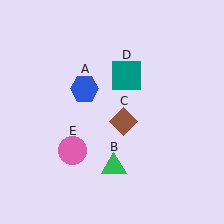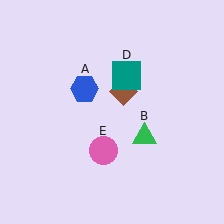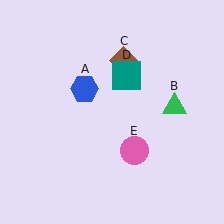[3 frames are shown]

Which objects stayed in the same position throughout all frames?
Blue hexagon (object A) and teal square (object D) remained stationary.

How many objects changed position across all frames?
3 objects changed position: green triangle (object B), brown diamond (object C), pink circle (object E).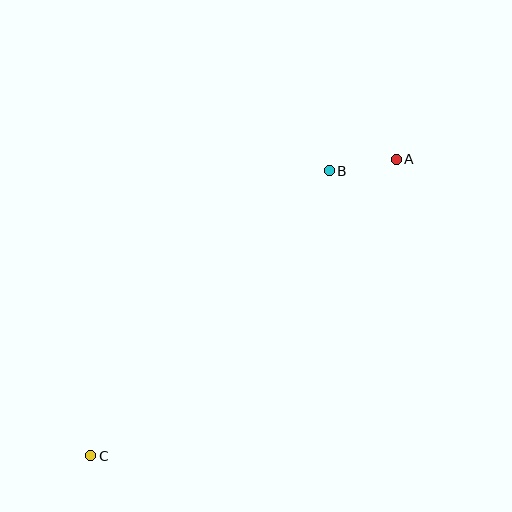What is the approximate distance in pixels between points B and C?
The distance between B and C is approximately 372 pixels.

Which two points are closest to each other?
Points A and B are closest to each other.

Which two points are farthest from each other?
Points A and C are farthest from each other.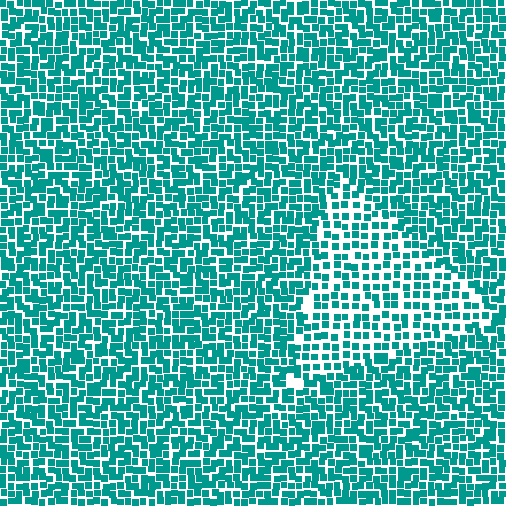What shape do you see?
I see a triangle.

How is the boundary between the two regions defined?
The boundary is defined by a change in element density (approximately 1.7x ratio). All elements are the same color, size, and shape.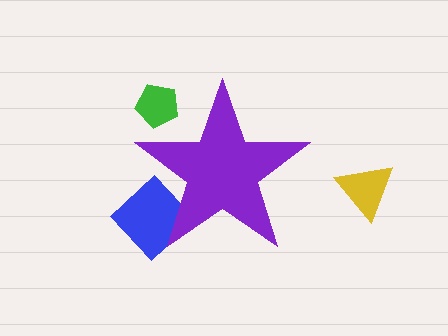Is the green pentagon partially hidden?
Yes, the green pentagon is partially hidden behind the purple star.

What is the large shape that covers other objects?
A purple star.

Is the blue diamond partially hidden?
Yes, the blue diamond is partially hidden behind the purple star.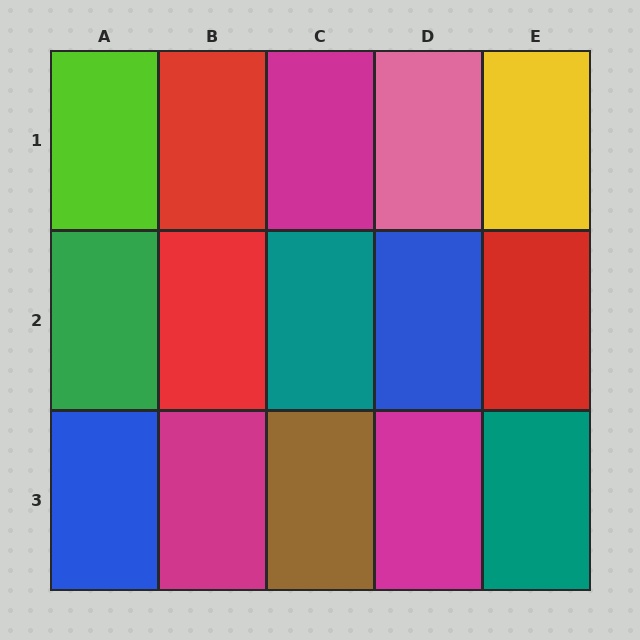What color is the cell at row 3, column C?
Brown.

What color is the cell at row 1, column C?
Magenta.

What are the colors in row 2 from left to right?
Green, red, teal, blue, red.